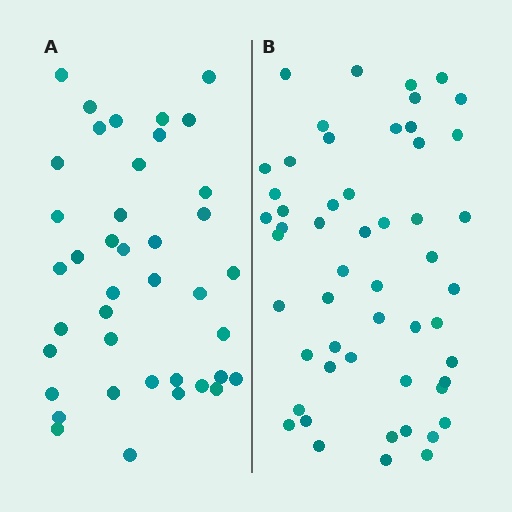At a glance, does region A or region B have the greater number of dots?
Region B (the right region) has more dots.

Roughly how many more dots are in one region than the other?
Region B has approximately 15 more dots than region A.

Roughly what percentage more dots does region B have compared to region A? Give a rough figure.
About 30% more.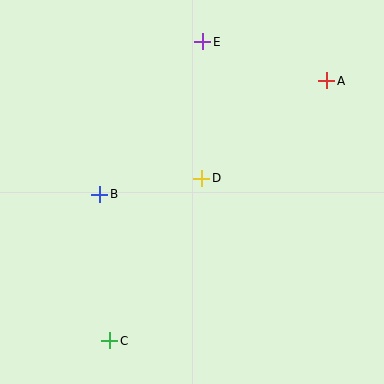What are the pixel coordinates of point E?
Point E is at (203, 42).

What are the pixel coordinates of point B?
Point B is at (100, 194).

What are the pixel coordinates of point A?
Point A is at (327, 81).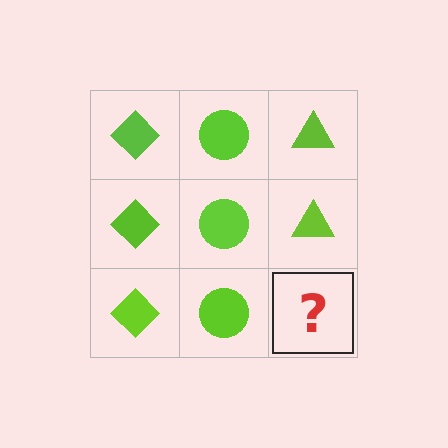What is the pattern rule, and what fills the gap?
The rule is that each column has a consistent shape. The gap should be filled with a lime triangle.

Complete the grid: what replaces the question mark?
The question mark should be replaced with a lime triangle.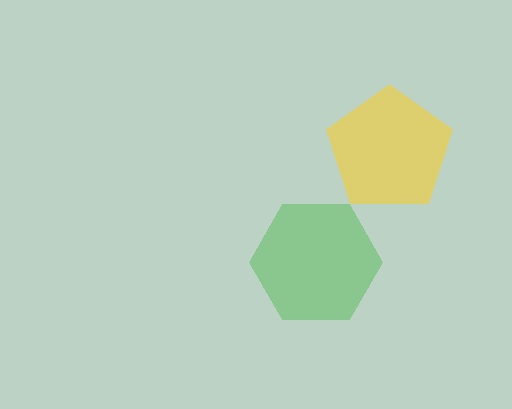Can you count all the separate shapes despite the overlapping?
Yes, there are 2 separate shapes.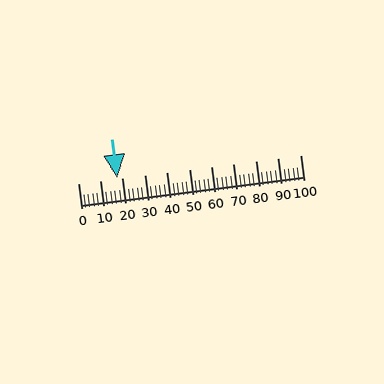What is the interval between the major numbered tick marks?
The major tick marks are spaced 10 units apart.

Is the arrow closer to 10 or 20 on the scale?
The arrow is closer to 20.